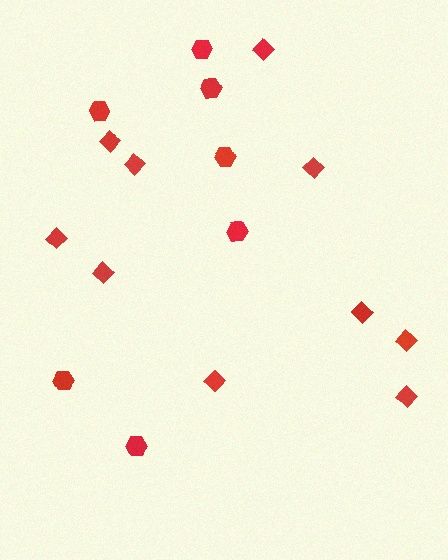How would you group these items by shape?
There are 2 groups: one group of diamonds (10) and one group of hexagons (7).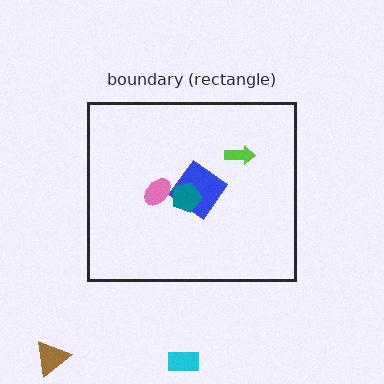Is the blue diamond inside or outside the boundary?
Inside.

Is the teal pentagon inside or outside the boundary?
Inside.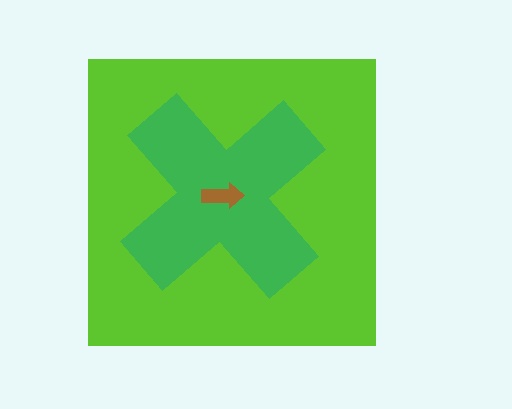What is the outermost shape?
The lime square.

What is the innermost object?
The brown arrow.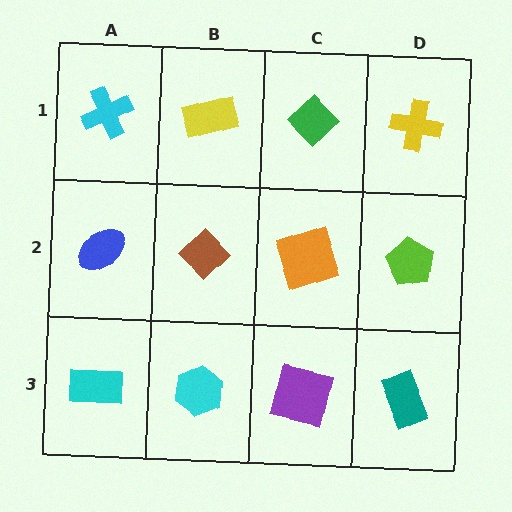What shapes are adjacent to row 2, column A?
A cyan cross (row 1, column A), a cyan rectangle (row 3, column A), a brown diamond (row 2, column B).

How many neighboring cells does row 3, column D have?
2.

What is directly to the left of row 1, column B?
A cyan cross.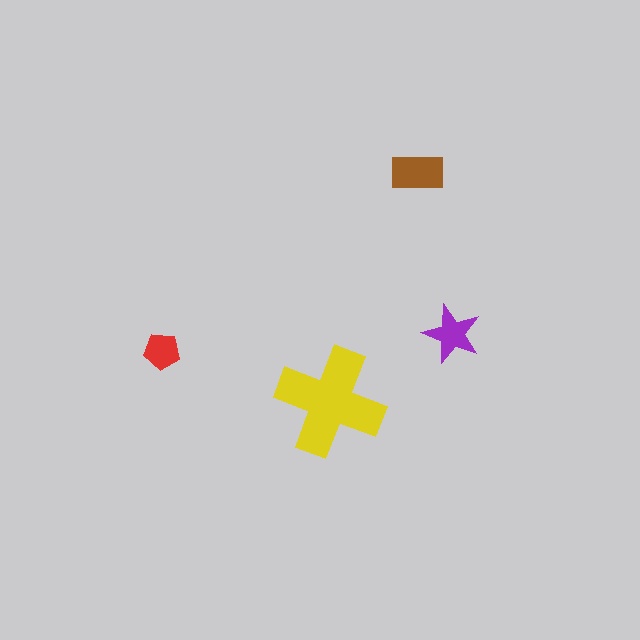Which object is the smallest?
The red pentagon.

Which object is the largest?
The yellow cross.